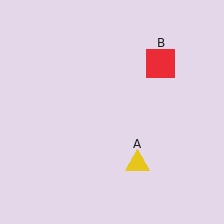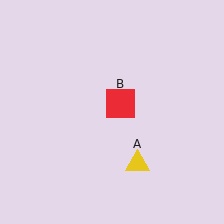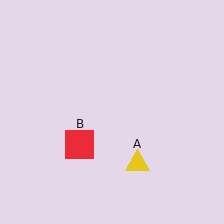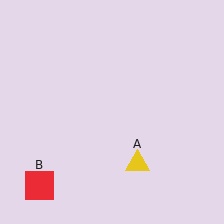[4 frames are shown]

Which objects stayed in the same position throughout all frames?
Yellow triangle (object A) remained stationary.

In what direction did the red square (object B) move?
The red square (object B) moved down and to the left.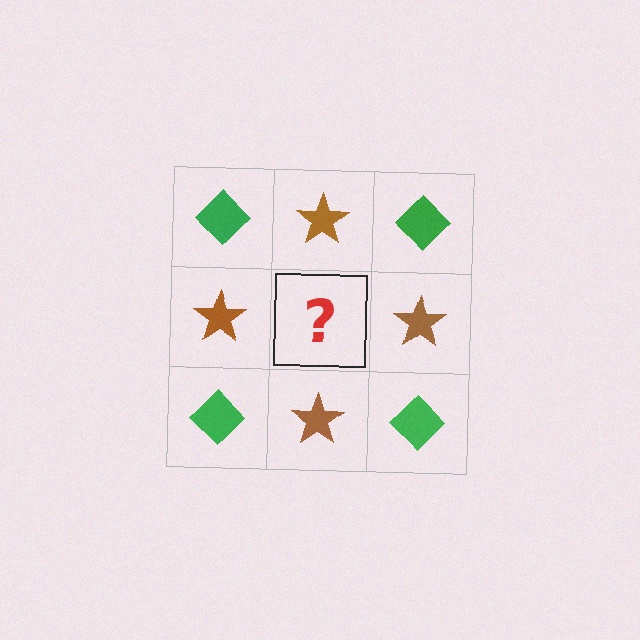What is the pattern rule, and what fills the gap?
The rule is that it alternates green diamond and brown star in a checkerboard pattern. The gap should be filled with a green diamond.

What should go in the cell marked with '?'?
The missing cell should contain a green diamond.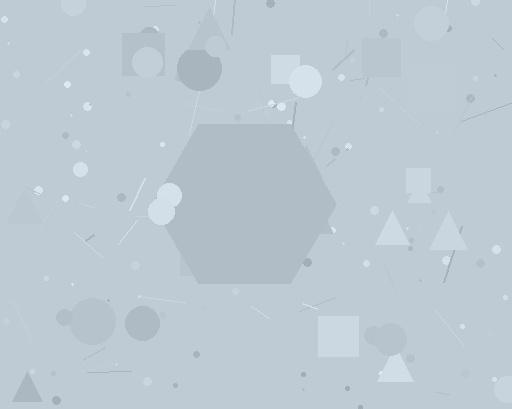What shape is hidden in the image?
A hexagon is hidden in the image.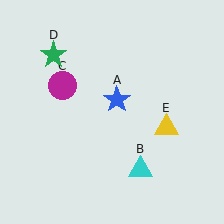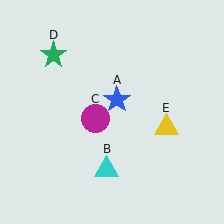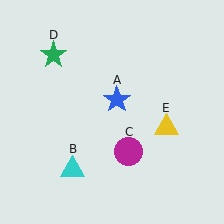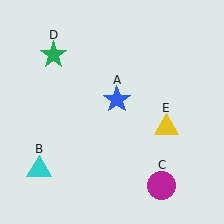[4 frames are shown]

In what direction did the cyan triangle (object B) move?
The cyan triangle (object B) moved left.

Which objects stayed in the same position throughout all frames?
Blue star (object A) and green star (object D) and yellow triangle (object E) remained stationary.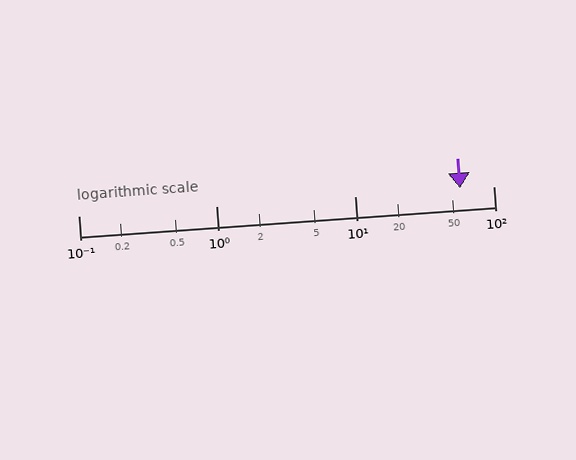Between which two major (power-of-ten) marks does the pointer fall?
The pointer is between 10 and 100.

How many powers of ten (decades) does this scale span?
The scale spans 3 decades, from 0.1 to 100.